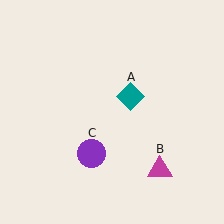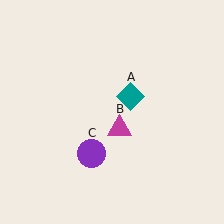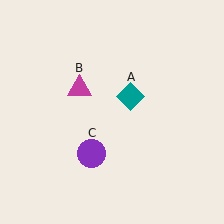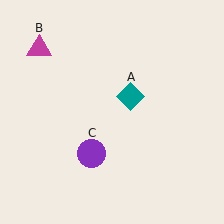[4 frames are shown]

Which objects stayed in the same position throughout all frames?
Teal diamond (object A) and purple circle (object C) remained stationary.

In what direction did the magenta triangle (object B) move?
The magenta triangle (object B) moved up and to the left.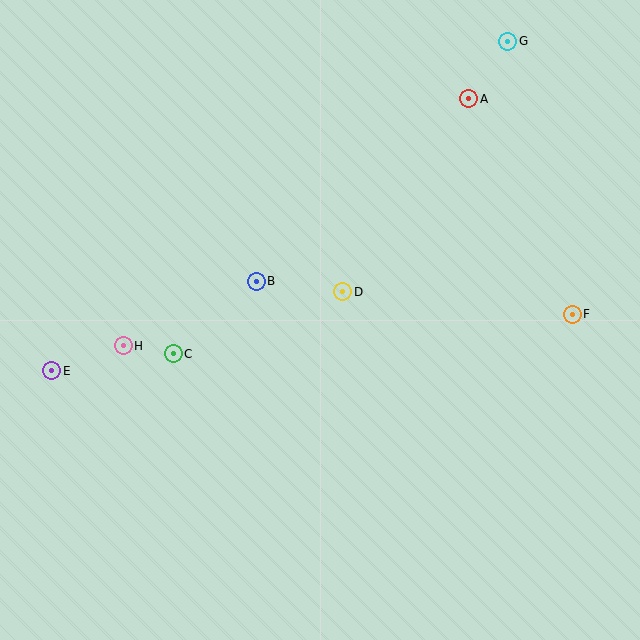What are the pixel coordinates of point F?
Point F is at (572, 314).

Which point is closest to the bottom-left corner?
Point E is closest to the bottom-left corner.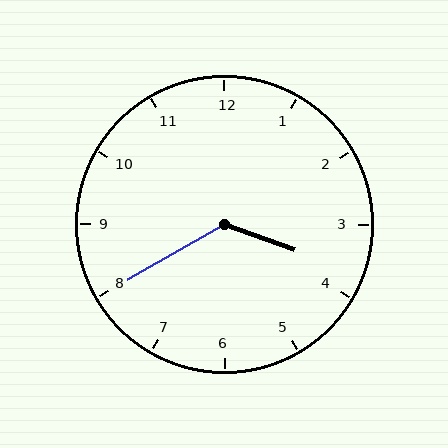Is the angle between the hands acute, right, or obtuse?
It is obtuse.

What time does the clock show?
3:40.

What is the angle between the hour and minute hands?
Approximately 130 degrees.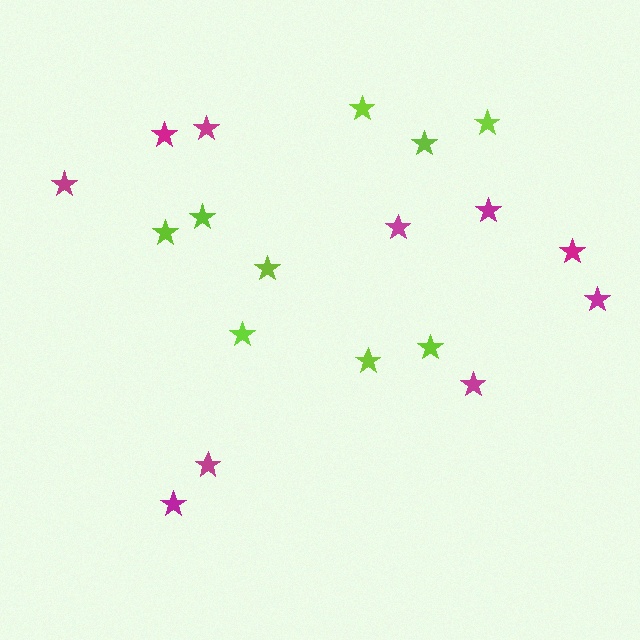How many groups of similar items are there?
There are 2 groups: one group of lime stars (9) and one group of magenta stars (10).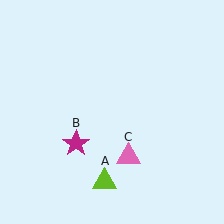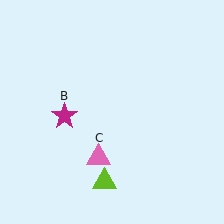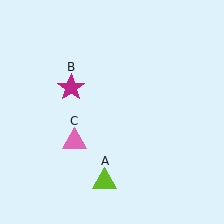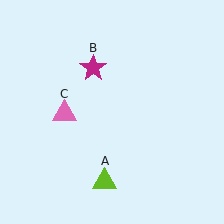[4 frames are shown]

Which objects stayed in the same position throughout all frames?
Lime triangle (object A) remained stationary.